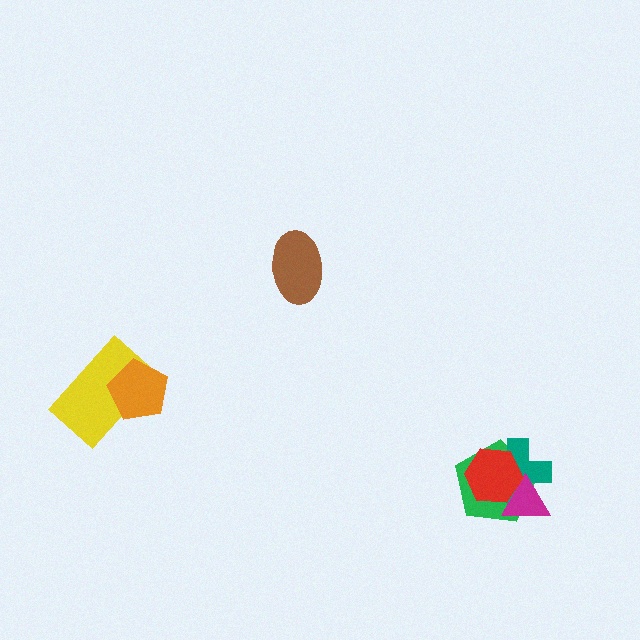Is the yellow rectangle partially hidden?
Yes, it is partially covered by another shape.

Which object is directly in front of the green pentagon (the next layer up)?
The teal cross is directly in front of the green pentagon.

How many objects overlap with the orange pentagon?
1 object overlaps with the orange pentagon.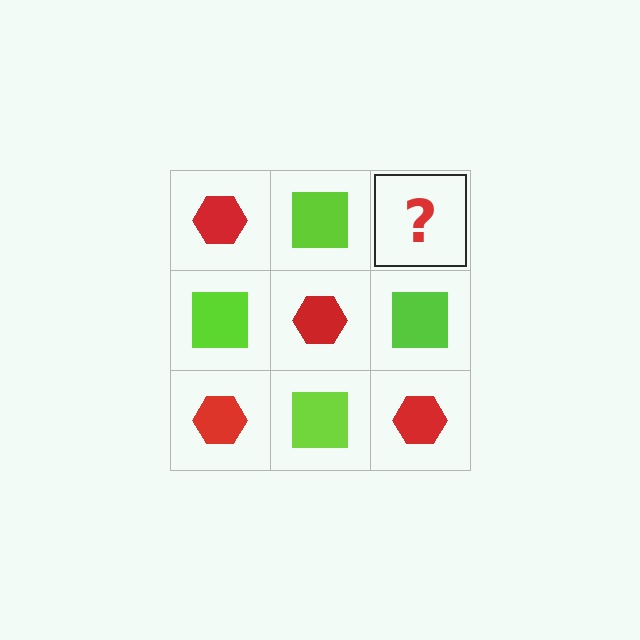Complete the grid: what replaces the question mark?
The question mark should be replaced with a red hexagon.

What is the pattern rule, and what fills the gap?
The rule is that it alternates red hexagon and lime square in a checkerboard pattern. The gap should be filled with a red hexagon.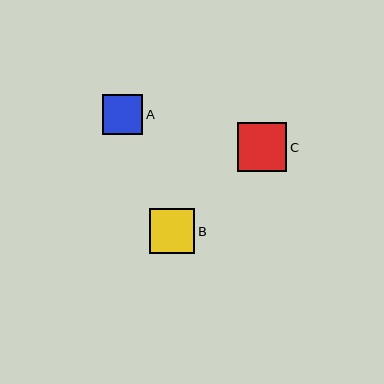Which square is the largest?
Square C is the largest with a size of approximately 49 pixels.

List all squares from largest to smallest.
From largest to smallest: C, B, A.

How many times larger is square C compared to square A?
Square C is approximately 1.2 times the size of square A.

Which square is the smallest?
Square A is the smallest with a size of approximately 40 pixels.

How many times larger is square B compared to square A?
Square B is approximately 1.1 times the size of square A.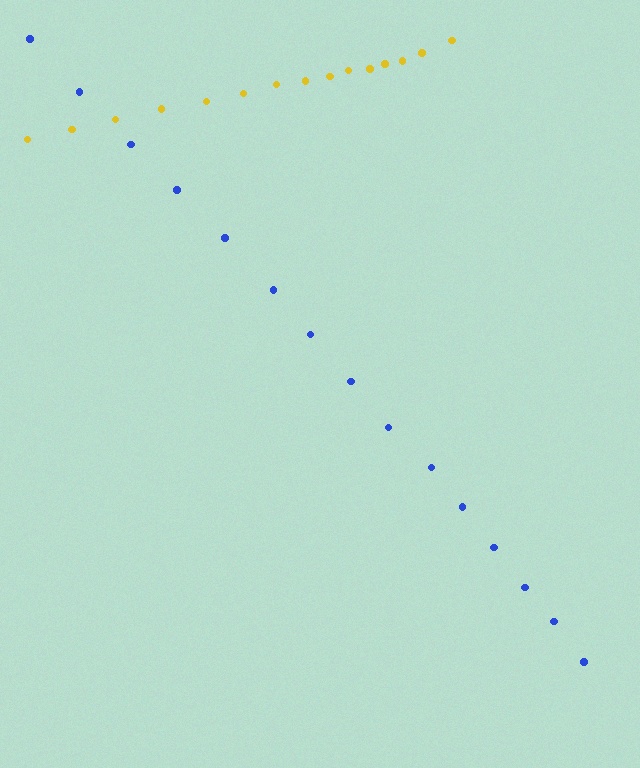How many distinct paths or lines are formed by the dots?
There are 2 distinct paths.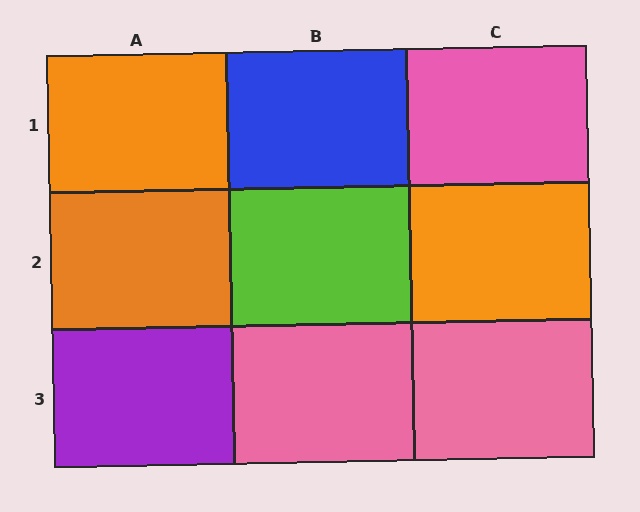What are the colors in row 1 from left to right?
Orange, blue, pink.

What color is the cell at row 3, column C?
Pink.